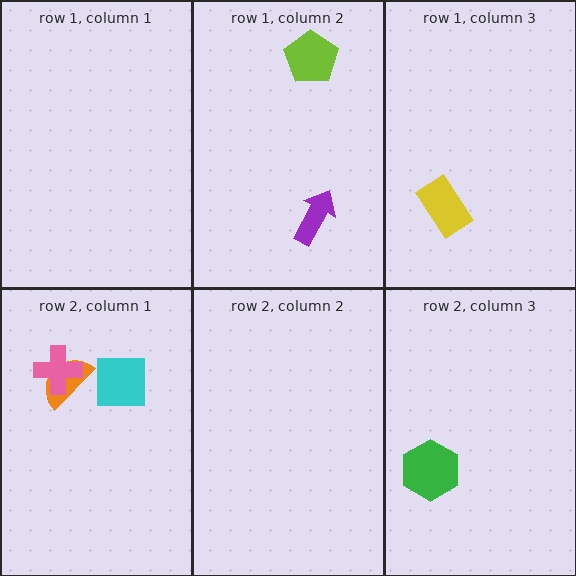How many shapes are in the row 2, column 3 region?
1.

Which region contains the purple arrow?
The row 1, column 2 region.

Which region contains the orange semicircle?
The row 2, column 1 region.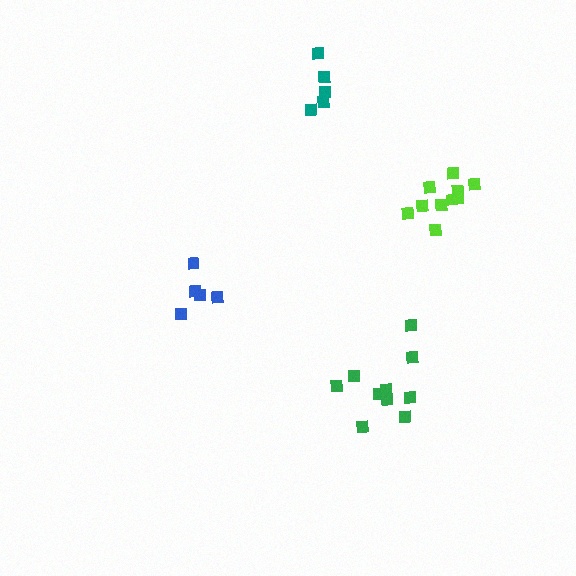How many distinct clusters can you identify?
There are 4 distinct clusters.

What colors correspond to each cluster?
The clusters are colored: green, blue, lime, teal.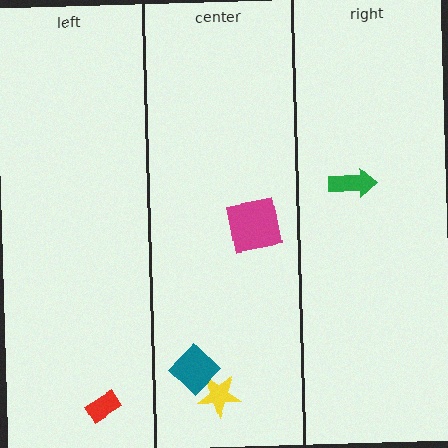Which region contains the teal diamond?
The center region.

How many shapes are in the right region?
1.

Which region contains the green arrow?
The right region.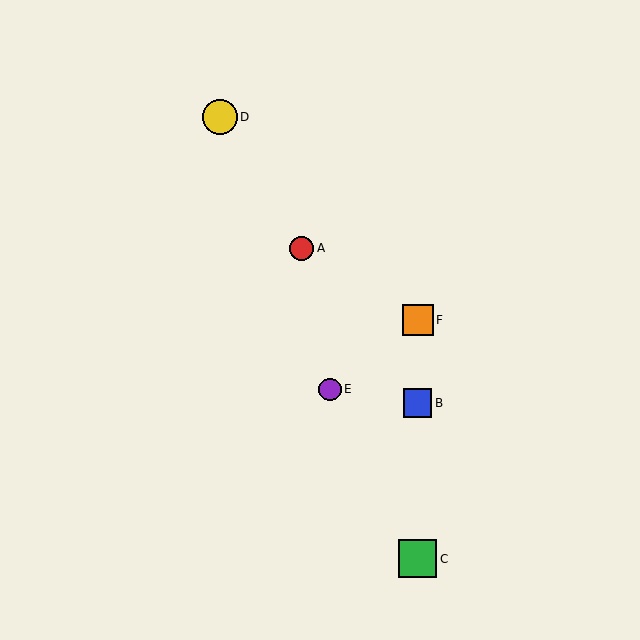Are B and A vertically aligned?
No, B is at x≈418 and A is at x≈302.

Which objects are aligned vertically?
Objects B, C, F are aligned vertically.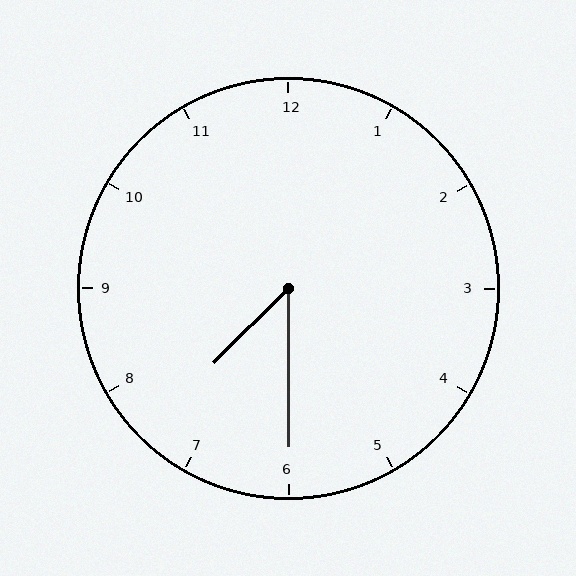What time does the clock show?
7:30.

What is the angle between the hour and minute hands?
Approximately 45 degrees.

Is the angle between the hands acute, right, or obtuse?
It is acute.